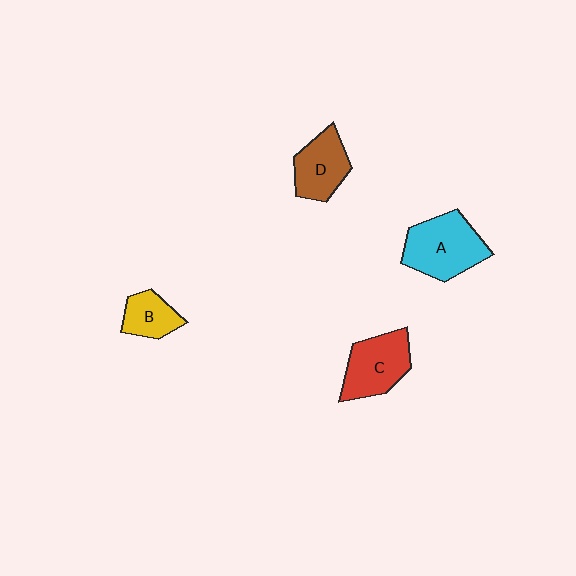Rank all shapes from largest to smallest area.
From largest to smallest: A (cyan), C (red), D (brown), B (yellow).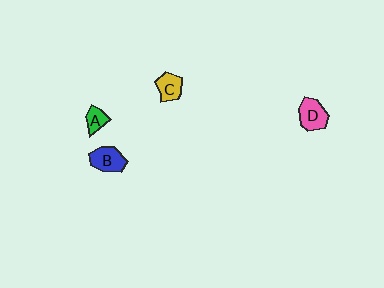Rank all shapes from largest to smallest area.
From largest to smallest: D (pink), B (blue), C (yellow), A (green).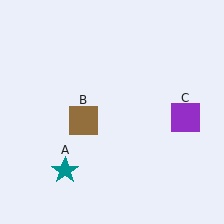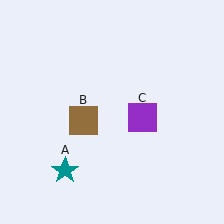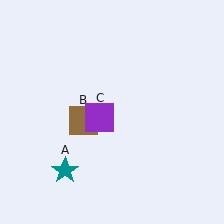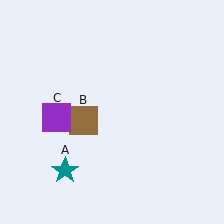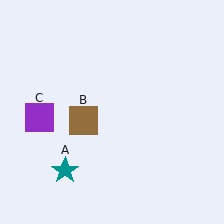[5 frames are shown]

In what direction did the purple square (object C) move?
The purple square (object C) moved left.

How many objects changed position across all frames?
1 object changed position: purple square (object C).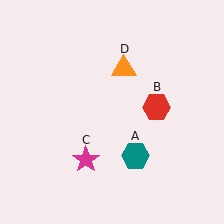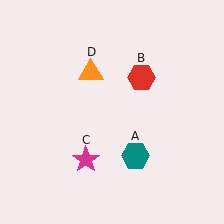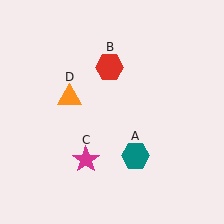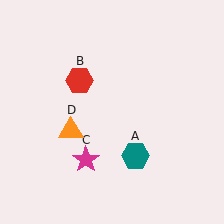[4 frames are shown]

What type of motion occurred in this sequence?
The red hexagon (object B), orange triangle (object D) rotated counterclockwise around the center of the scene.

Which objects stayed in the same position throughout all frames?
Teal hexagon (object A) and magenta star (object C) remained stationary.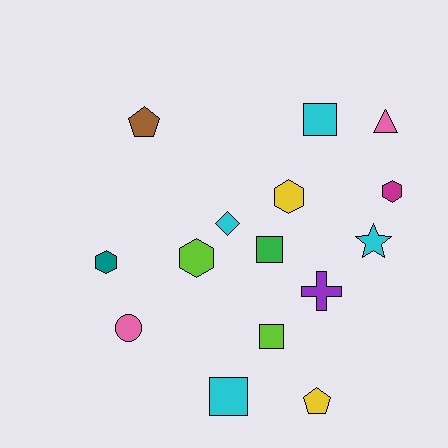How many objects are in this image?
There are 15 objects.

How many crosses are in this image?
There is 1 cross.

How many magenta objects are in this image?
There is 1 magenta object.